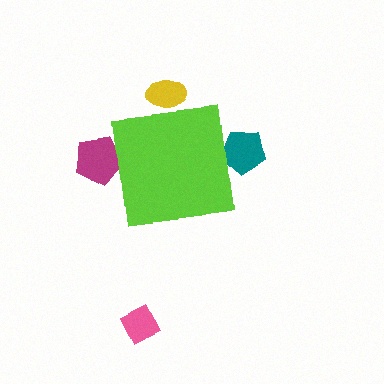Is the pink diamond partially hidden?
No, the pink diamond is fully visible.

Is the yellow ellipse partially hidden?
Yes, the yellow ellipse is partially hidden behind the lime square.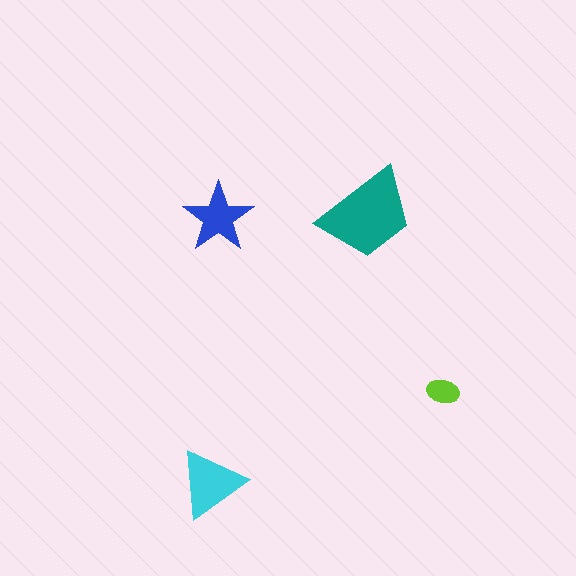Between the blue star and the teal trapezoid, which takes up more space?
The teal trapezoid.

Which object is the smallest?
The lime ellipse.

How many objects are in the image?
There are 4 objects in the image.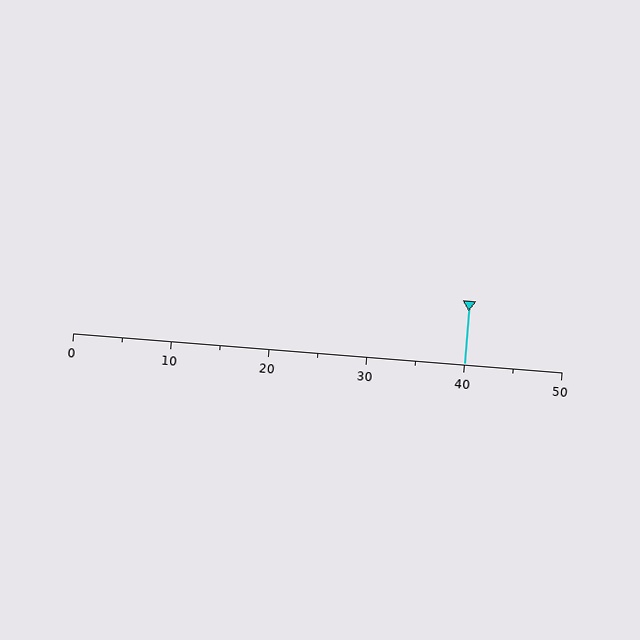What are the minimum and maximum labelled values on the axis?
The axis runs from 0 to 50.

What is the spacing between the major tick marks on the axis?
The major ticks are spaced 10 apart.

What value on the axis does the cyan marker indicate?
The marker indicates approximately 40.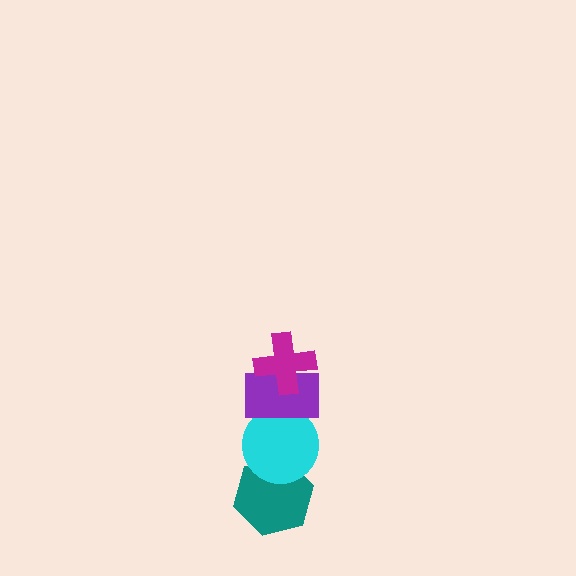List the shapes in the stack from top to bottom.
From top to bottom: the magenta cross, the purple rectangle, the cyan circle, the teal hexagon.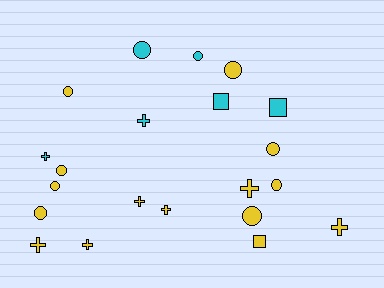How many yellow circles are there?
There are 8 yellow circles.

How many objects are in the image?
There are 21 objects.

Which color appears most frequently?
Yellow, with 15 objects.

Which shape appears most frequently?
Circle, with 10 objects.